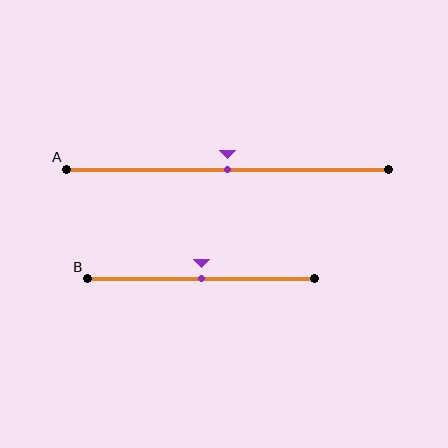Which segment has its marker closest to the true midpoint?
Segment A has its marker closest to the true midpoint.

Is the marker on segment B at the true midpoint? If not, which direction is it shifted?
Yes, the marker on segment B is at the true midpoint.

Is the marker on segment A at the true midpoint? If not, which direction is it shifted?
Yes, the marker on segment A is at the true midpoint.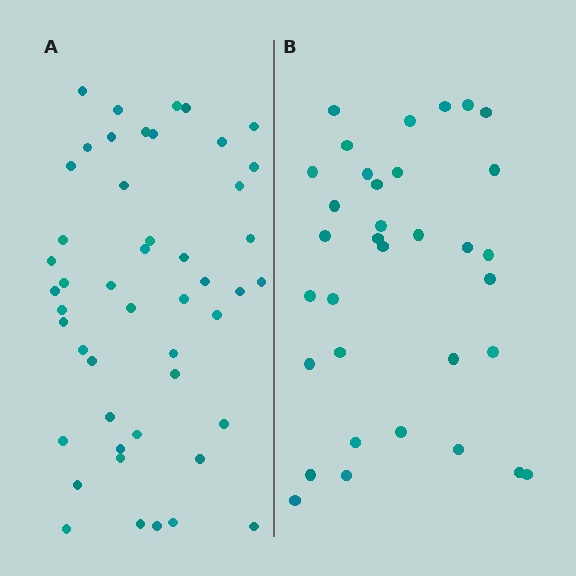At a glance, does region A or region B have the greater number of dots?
Region A (the left region) has more dots.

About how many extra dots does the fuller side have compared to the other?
Region A has approximately 15 more dots than region B.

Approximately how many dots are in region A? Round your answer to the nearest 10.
About 50 dots. (The exact count is 48, which rounds to 50.)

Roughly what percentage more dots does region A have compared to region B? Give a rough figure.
About 40% more.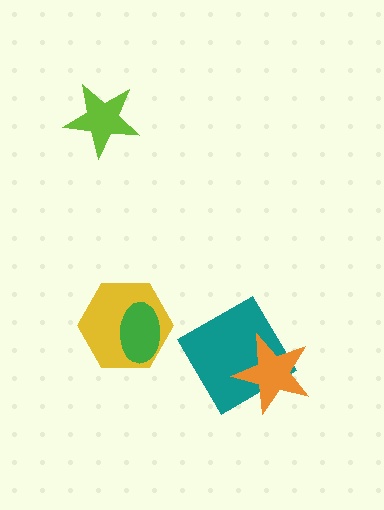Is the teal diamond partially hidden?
Yes, it is partially covered by another shape.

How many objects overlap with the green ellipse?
1 object overlaps with the green ellipse.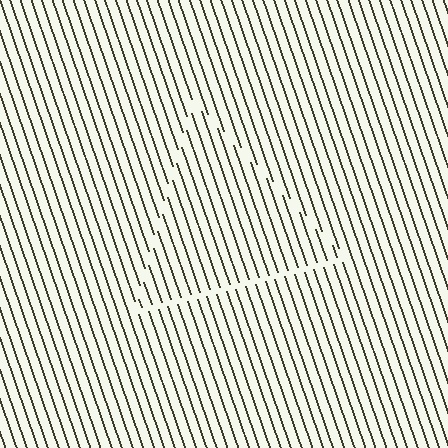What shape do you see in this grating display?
An illusory triangle. The interior of the shape contains the same grating, shifted by half a period — the contour is defined by the phase discontinuity where line-ends from the inner and outer gratings abut.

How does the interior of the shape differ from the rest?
The interior of the shape contains the same grating, shifted by half a period — the contour is defined by the phase discontinuity where line-ends from the inner and outer gratings abut.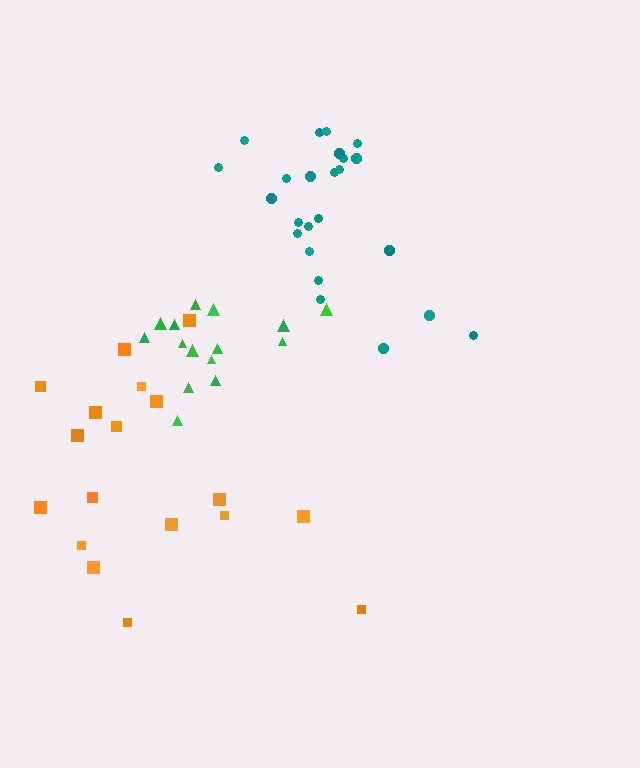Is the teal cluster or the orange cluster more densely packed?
Teal.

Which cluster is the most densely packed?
Green.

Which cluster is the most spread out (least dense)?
Orange.